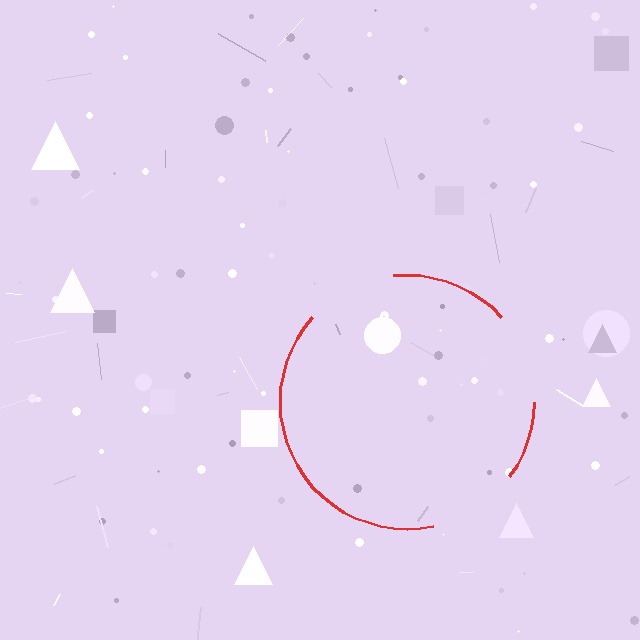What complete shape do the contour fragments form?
The contour fragments form a circle.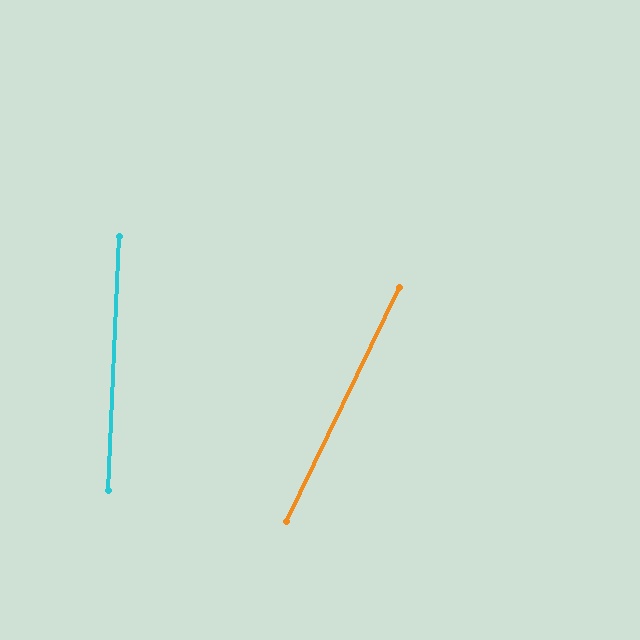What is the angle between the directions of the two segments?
Approximately 23 degrees.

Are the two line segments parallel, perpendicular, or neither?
Neither parallel nor perpendicular — they differ by about 23°.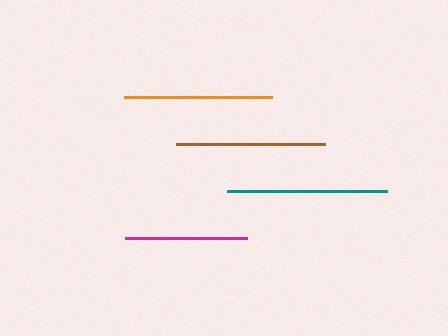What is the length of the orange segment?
The orange segment is approximately 148 pixels long.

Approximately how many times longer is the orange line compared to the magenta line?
The orange line is approximately 1.2 times the length of the magenta line.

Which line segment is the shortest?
The magenta line is the shortest at approximately 122 pixels.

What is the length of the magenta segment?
The magenta segment is approximately 122 pixels long.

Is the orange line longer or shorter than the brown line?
The brown line is longer than the orange line.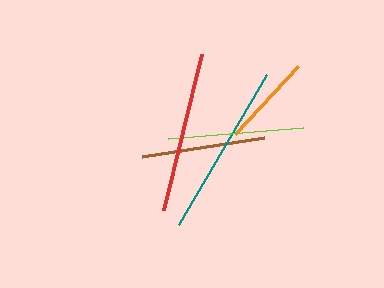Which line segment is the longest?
The teal line is the longest at approximately 174 pixels.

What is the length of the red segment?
The red segment is approximately 160 pixels long.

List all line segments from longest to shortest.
From longest to shortest: teal, red, lime, brown, orange.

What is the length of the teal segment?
The teal segment is approximately 174 pixels long.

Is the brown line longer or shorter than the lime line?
The lime line is longer than the brown line.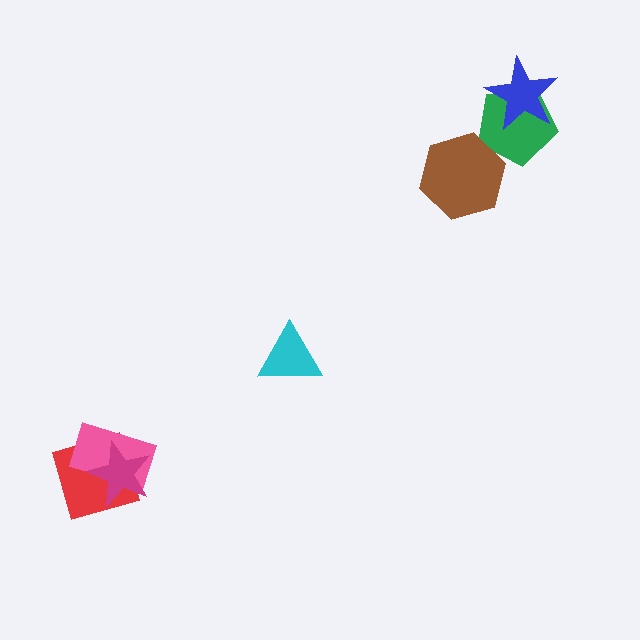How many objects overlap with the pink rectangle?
2 objects overlap with the pink rectangle.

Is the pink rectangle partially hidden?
Yes, it is partially covered by another shape.